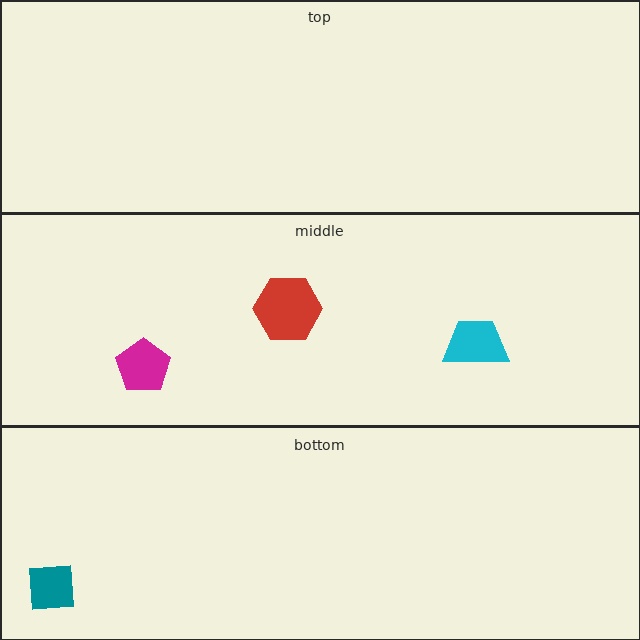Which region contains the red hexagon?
The middle region.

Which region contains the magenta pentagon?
The middle region.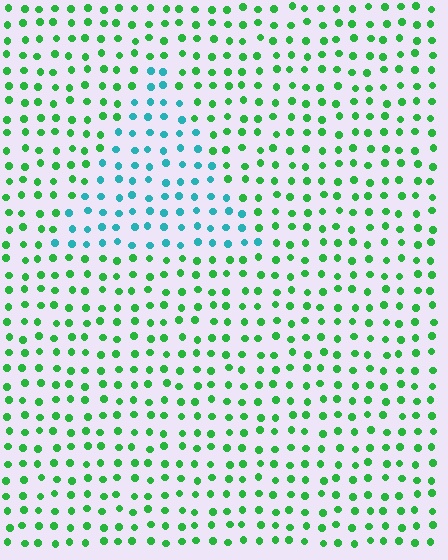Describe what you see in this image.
The image is filled with small green elements in a uniform arrangement. A triangle-shaped region is visible where the elements are tinted to a slightly different hue, forming a subtle color boundary.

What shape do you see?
I see a triangle.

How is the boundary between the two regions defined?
The boundary is defined purely by a slight shift in hue (about 53 degrees). Spacing, size, and orientation are identical on both sides.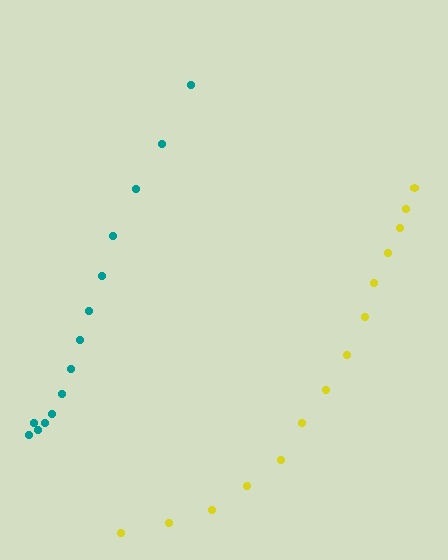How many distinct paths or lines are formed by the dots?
There are 2 distinct paths.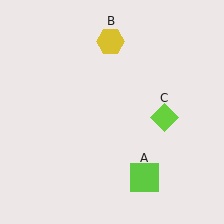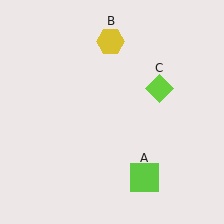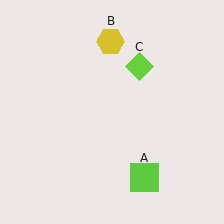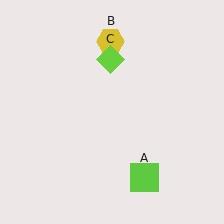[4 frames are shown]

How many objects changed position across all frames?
1 object changed position: lime diamond (object C).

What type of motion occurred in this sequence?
The lime diamond (object C) rotated counterclockwise around the center of the scene.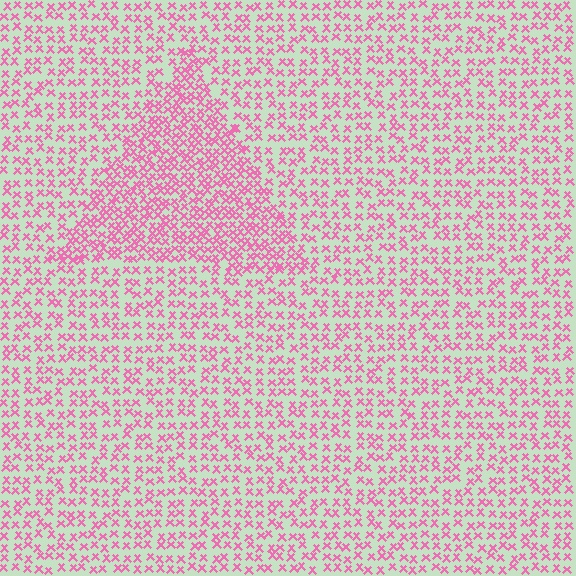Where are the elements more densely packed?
The elements are more densely packed inside the triangle boundary.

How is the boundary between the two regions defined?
The boundary is defined by a change in element density (approximately 1.8x ratio). All elements are the same color, size, and shape.